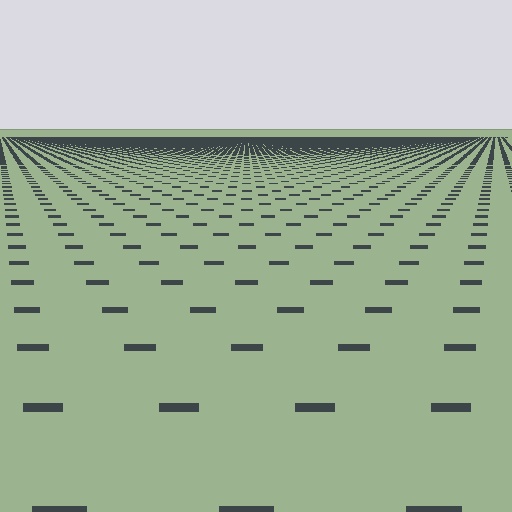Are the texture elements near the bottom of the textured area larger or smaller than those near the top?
Larger. Near the bottom, elements are closer to the viewer and appear at a bigger on-screen size.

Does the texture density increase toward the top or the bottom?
Density increases toward the top.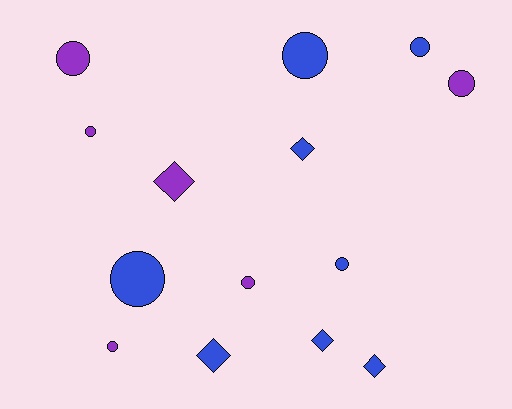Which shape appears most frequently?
Circle, with 9 objects.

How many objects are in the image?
There are 14 objects.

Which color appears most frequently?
Blue, with 8 objects.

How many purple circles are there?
There are 5 purple circles.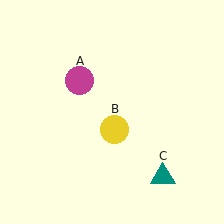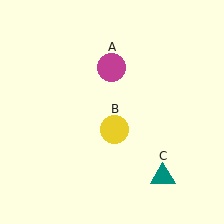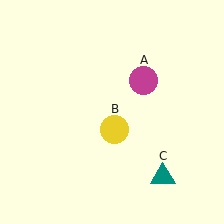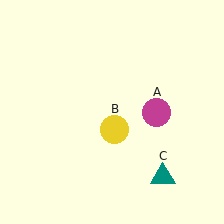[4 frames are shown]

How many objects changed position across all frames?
1 object changed position: magenta circle (object A).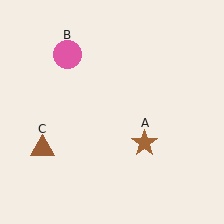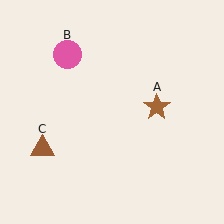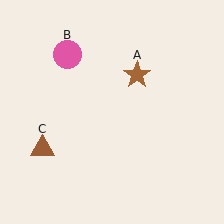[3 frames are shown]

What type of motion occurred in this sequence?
The brown star (object A) rotated counterclockwise around the center of the scene.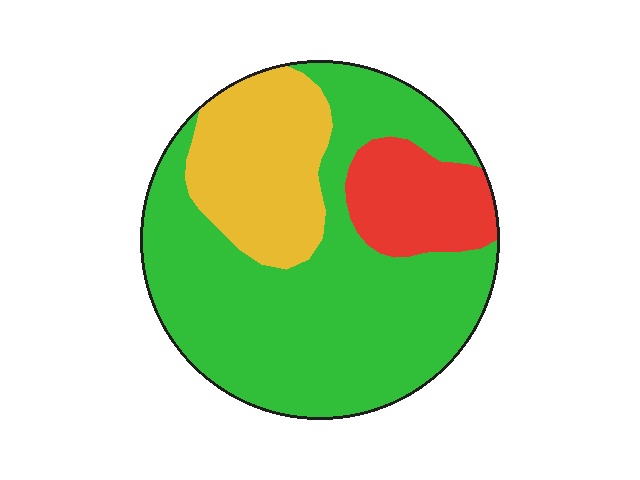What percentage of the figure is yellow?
Yellow covers roughly 20% of the figure.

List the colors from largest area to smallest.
From largest to smallest: green, yellow, red.